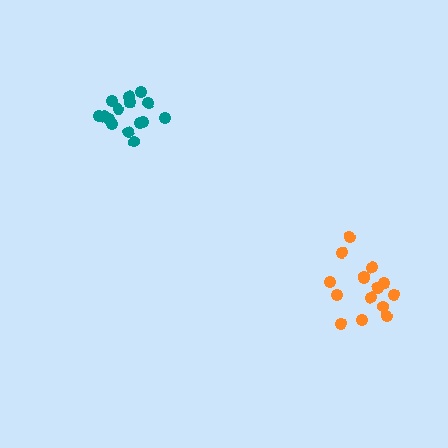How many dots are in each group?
Group 1: 15 dots, Group 2: 15 dots (30 total).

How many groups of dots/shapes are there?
There are 2 groups.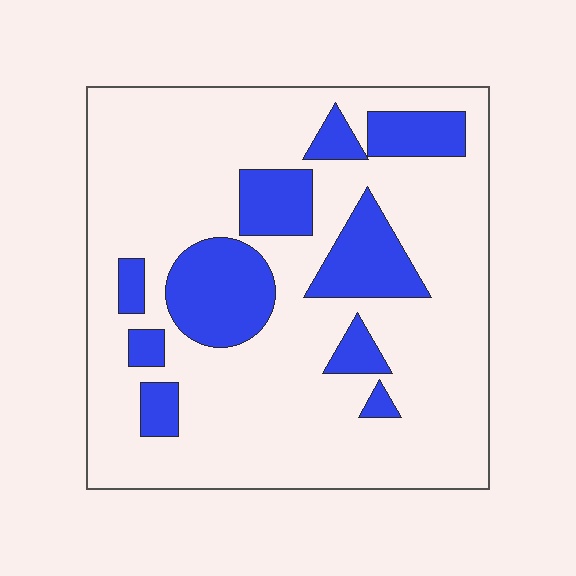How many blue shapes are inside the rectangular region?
10.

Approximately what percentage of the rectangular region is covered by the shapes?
Approximately 20%.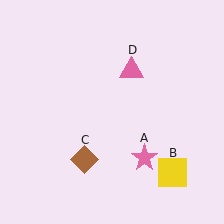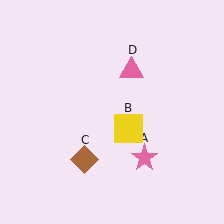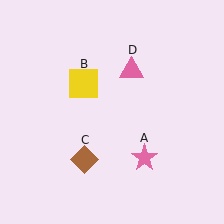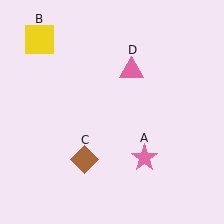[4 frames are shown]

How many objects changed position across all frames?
1 object changed position: yellow square (object B).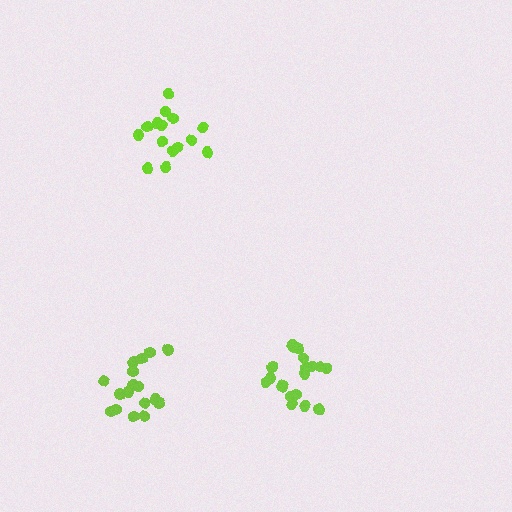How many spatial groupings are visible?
There are 3 spatial groupings.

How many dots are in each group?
Group 1: 16 dots, Group 2: 20 dots, Group 3: 17 dots (53 total).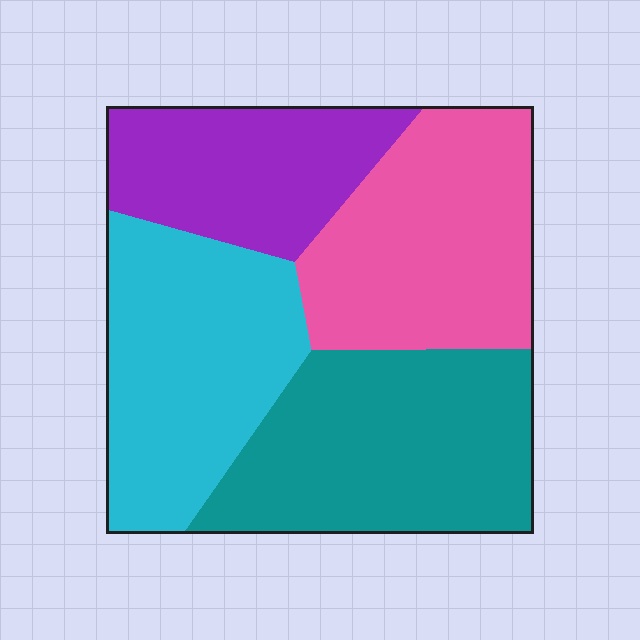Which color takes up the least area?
Purple, at roughly 20%.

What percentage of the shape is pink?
Pink takes up between a sixth and a third of the shape.